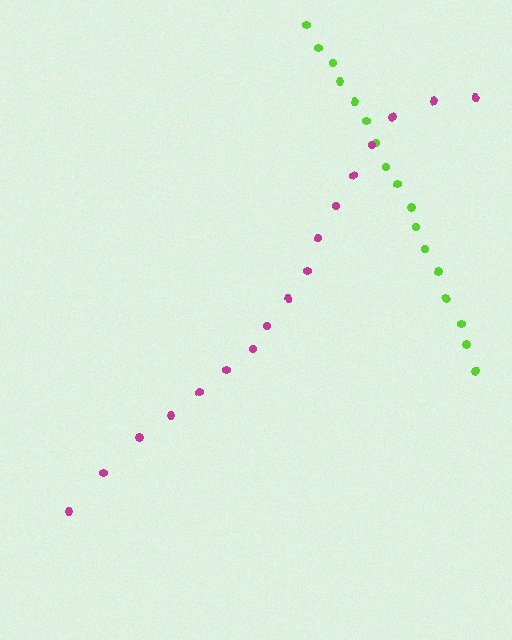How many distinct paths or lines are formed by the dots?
There are 2 distinct paths.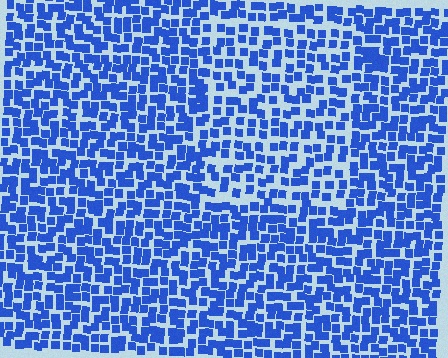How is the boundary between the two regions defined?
The boundary is defined by a change in element density (approximately 1.4x ratio). All elements are the same color, size, and shape.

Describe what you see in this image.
The image contains small blue elements arranged at two different densities. A rectangle-shaped region is visible where the elements are less densely packed than the surrounding area.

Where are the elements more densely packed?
The elements are more densely packed outside the rectangle boundary.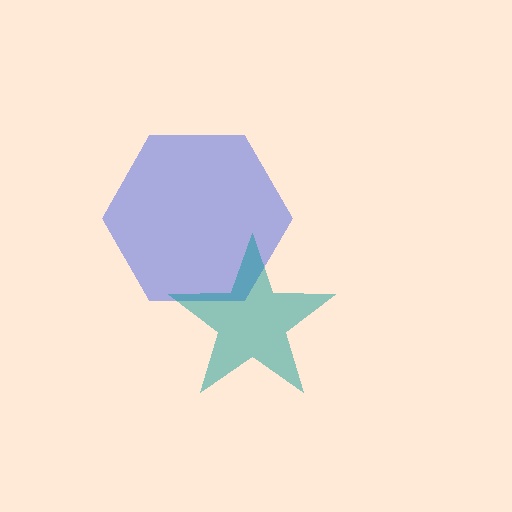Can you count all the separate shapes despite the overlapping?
Yes, there are 2 separate shapes.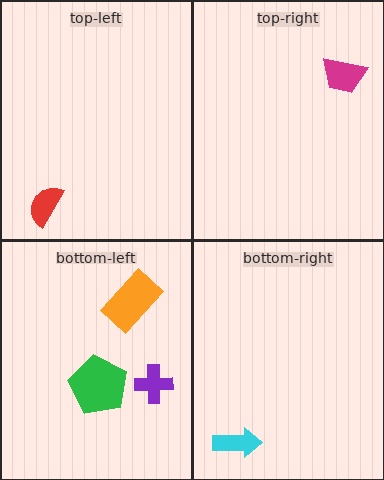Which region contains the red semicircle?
The top-left region.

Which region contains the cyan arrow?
The bottom-right region.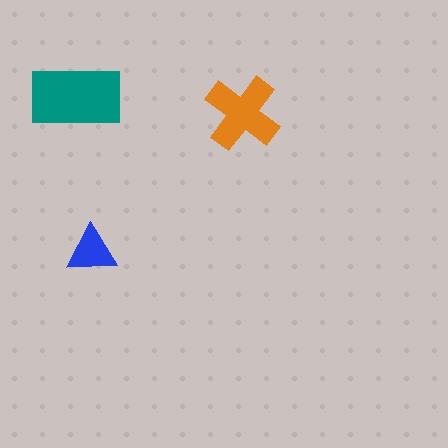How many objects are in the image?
There are 3 objects in the image.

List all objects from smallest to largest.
The blue triangle, the orange cross, the teal rectangle.